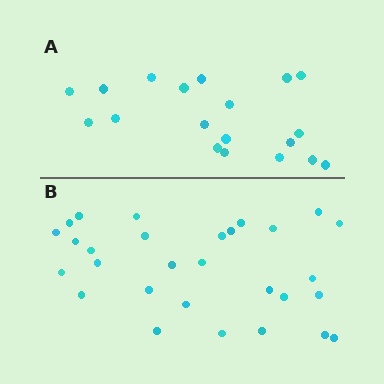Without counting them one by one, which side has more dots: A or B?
Region B (the bottom region) has more dots.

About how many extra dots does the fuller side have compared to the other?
Region B has roughly 10 or so more dots than region A.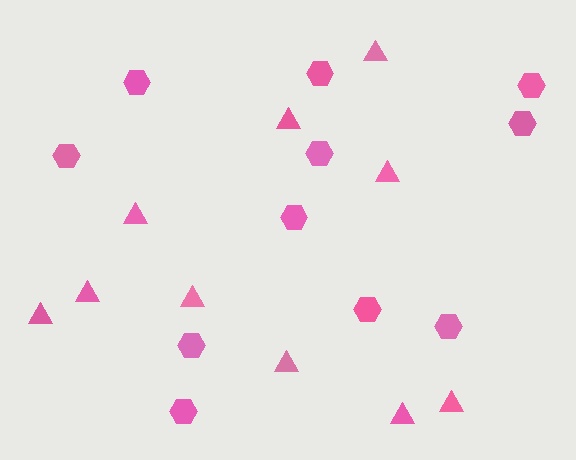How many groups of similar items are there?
There are 2 groups: one group of triangles (10) and one group of hexagons (11).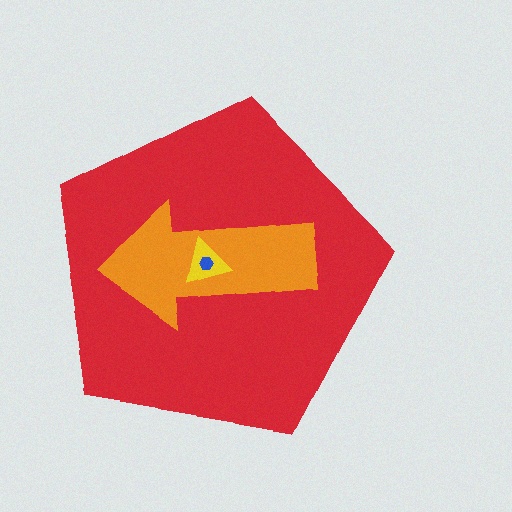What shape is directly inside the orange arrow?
The yellow triangle.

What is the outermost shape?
The red pentagon.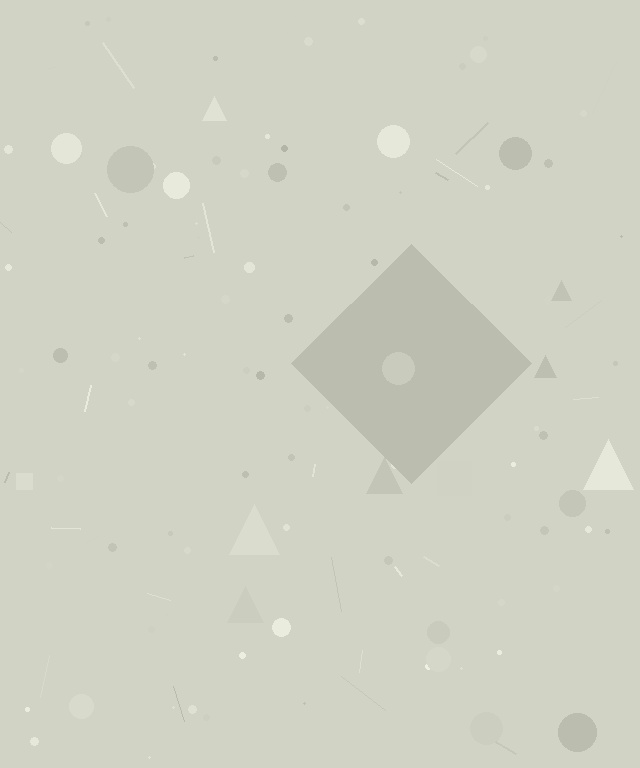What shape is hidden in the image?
A diamond is hidden in the image.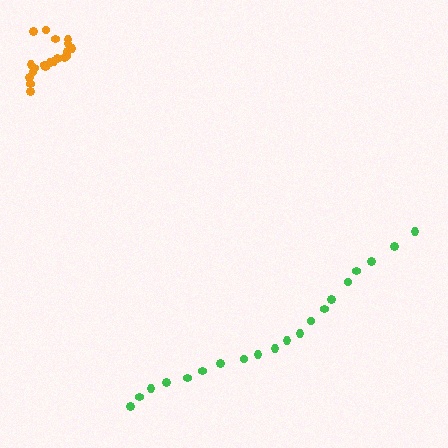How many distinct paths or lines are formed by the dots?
There are 2 distinct paths.